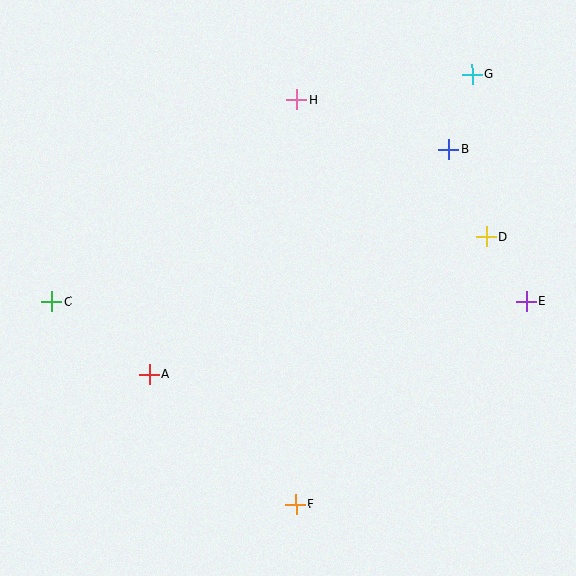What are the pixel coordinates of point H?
Point H is at (297, 100).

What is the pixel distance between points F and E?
The distance between F and E is 307 pixels.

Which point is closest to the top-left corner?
Point C is closest to the top-left corner.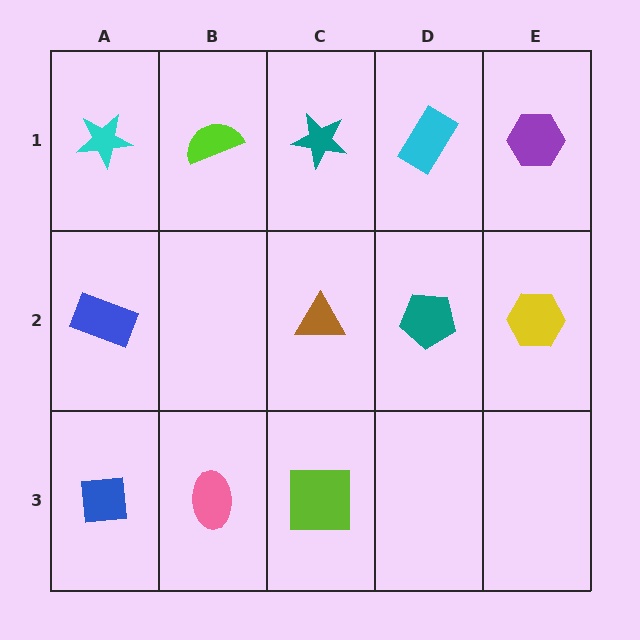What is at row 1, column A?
A cyan star.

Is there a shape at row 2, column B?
No, that cell is empty.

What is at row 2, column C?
A brown triangle.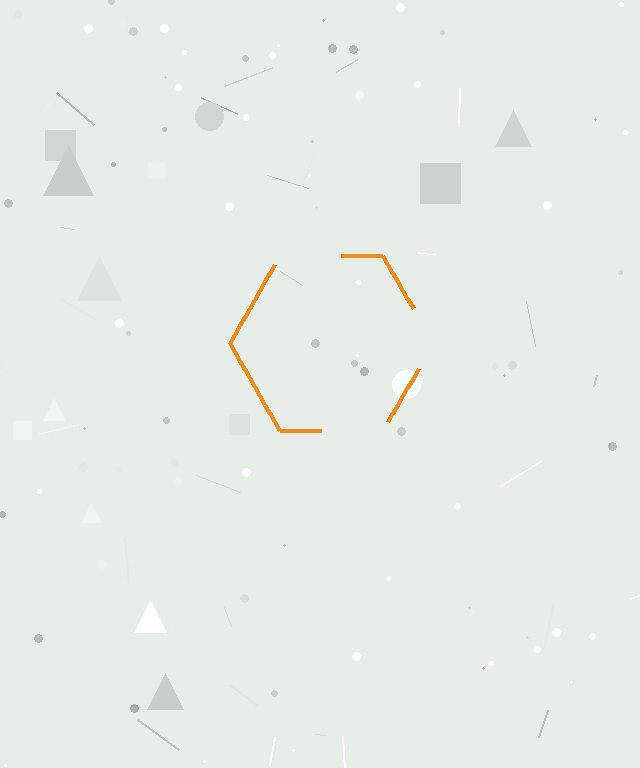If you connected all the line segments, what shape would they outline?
They would outline a hexagon.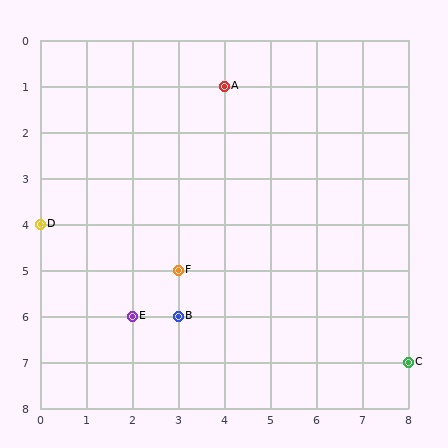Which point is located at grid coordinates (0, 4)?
Point D is at (0, 4).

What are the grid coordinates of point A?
Point A is at grid coordinates (4, 1).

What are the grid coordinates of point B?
Point B is at grid coordinates (3, 6).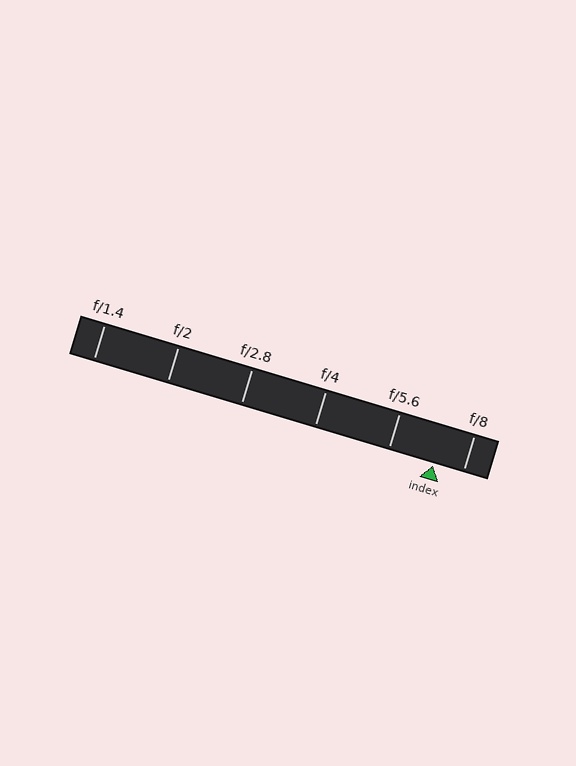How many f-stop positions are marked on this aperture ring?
There are 6 f-stop positions marked.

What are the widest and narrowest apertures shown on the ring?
The widest aperture shown is f/1.4 and the narrowest is f/8.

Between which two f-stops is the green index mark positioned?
The index mark is between f/5.6 and f/8.